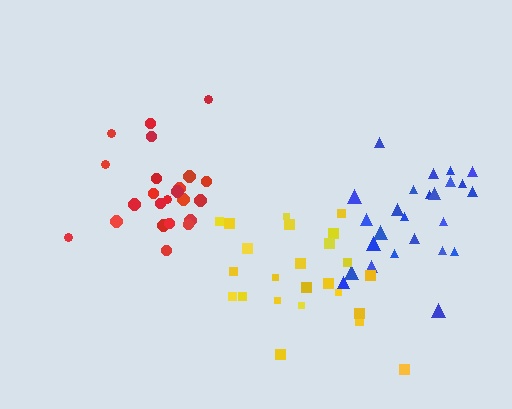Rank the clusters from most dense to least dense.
blue, red, yellow.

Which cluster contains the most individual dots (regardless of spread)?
Blue (25).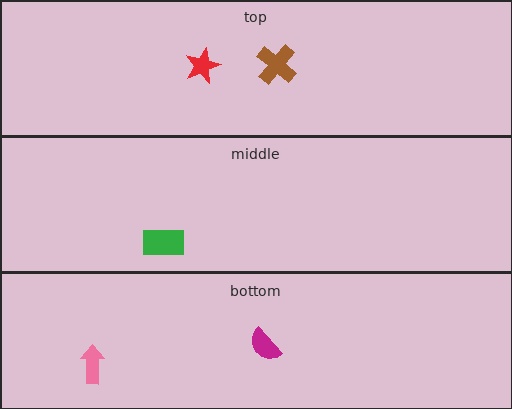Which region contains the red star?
The top region.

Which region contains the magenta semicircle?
The bottom region.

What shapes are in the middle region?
The green rectangle.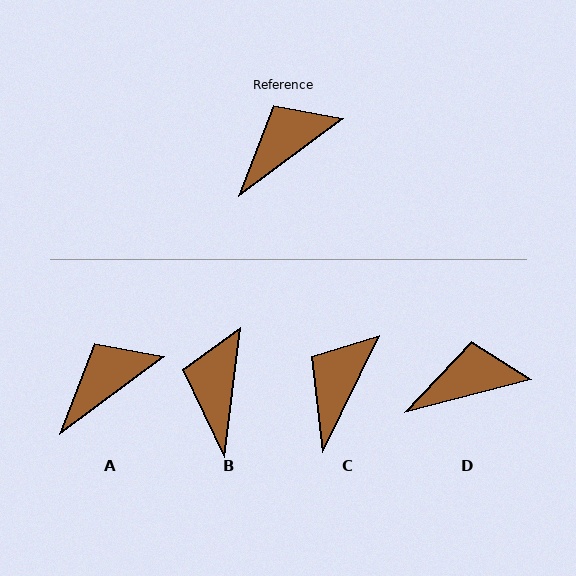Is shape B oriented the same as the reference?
No, it is off by about 47 degrees.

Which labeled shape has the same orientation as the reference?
A.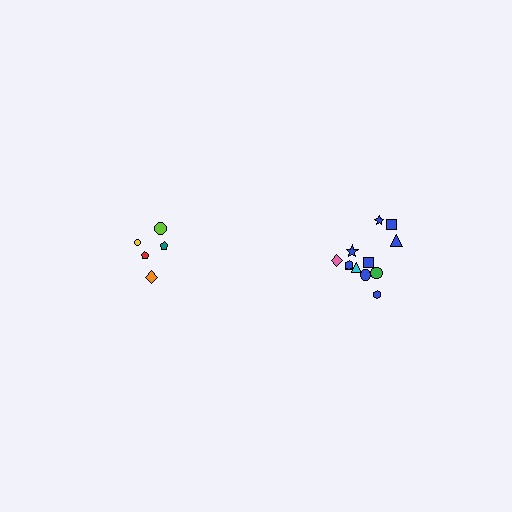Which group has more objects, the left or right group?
The right group.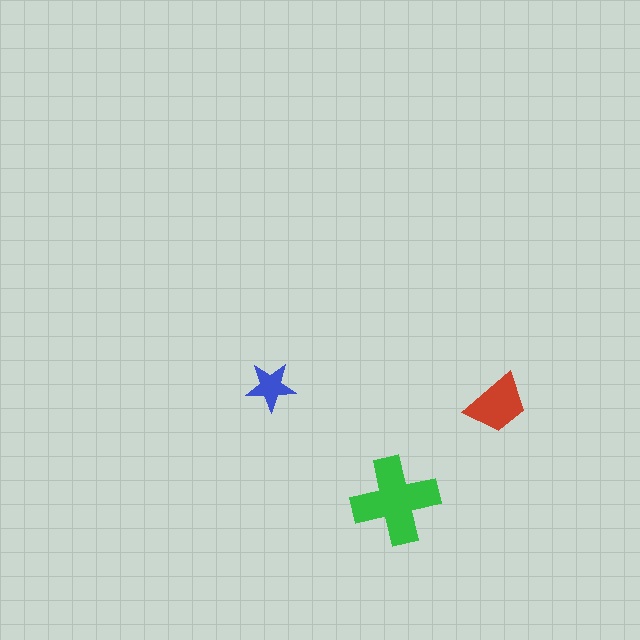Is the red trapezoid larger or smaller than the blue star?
Larger.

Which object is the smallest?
The blue star.